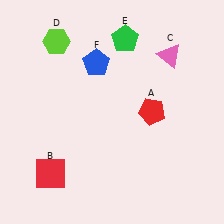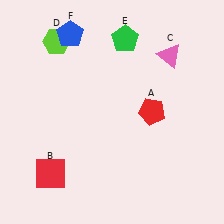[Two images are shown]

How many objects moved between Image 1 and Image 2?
1 object moved between the two images.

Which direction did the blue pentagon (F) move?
The blue pentagon (F) moved up.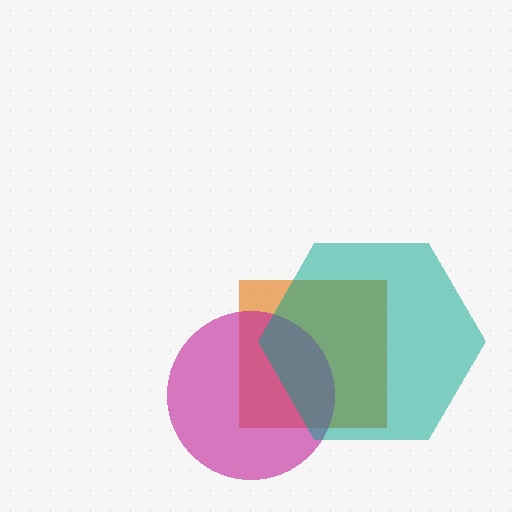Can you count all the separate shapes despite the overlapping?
Yes, there are 3 separate shapes.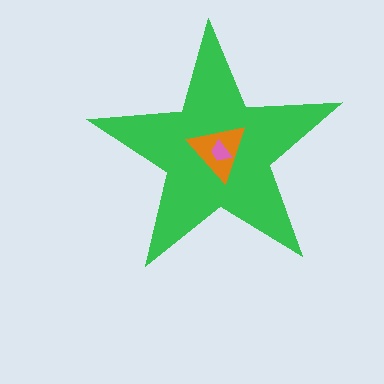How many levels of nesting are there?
3.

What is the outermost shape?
The green star.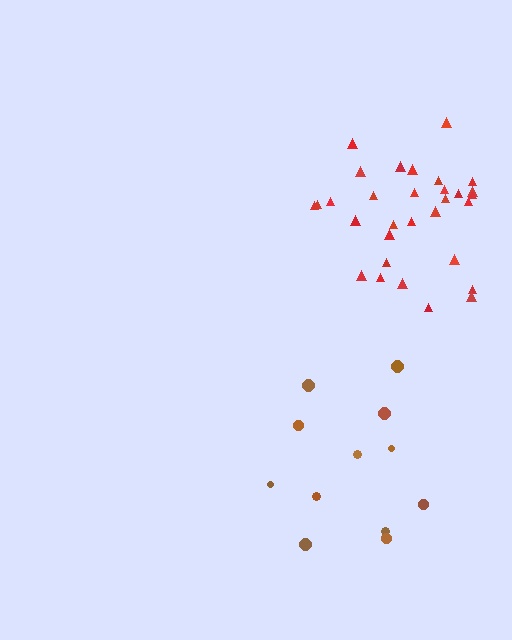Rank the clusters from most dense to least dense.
red, brown.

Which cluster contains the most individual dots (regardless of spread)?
Red (31).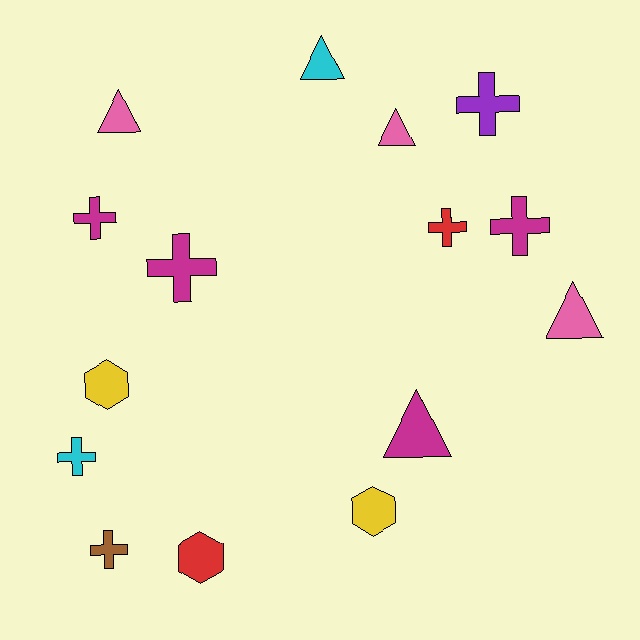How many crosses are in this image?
There are 7 crosses.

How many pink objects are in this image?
There are 3 pink objects.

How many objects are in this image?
There are 15 objects.